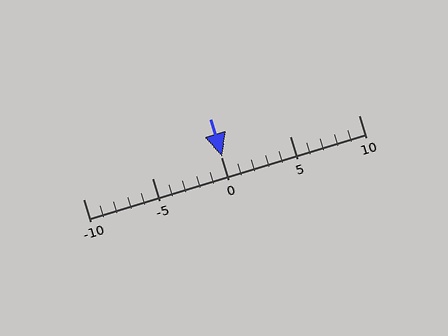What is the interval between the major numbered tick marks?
The major tick marks are spaced 5 units apart.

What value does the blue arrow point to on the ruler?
The blue arrow points to approximately 0.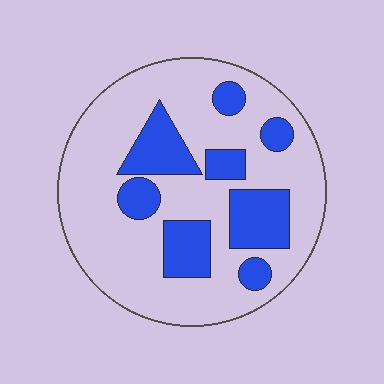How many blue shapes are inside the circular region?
8.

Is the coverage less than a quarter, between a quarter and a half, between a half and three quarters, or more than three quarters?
Between a quarter and a half.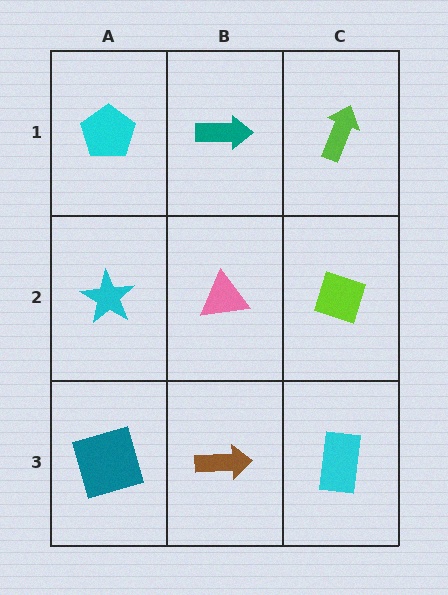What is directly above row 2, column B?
A teal arrow.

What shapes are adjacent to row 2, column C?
A lime arrow (row 1, column C), a cyan rectangle (row 3, column C), a pink triangle (row 2, column B).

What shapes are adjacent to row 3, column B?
A pink triangle (row 2, column B), a teal square (row 3, column A), a cyan rectangle (row 3, column C).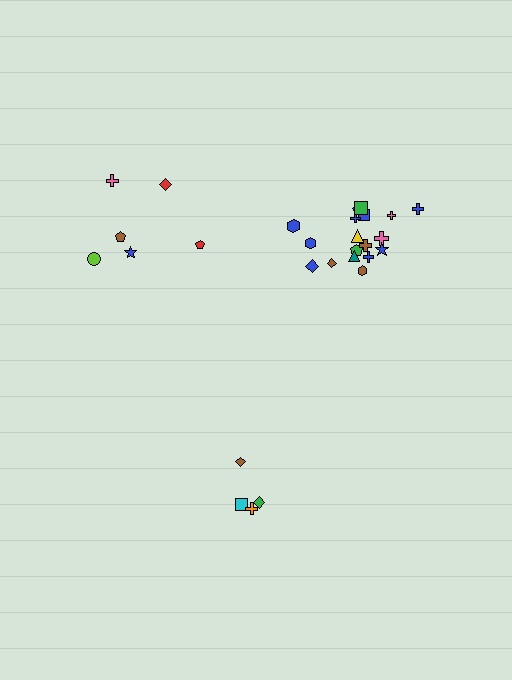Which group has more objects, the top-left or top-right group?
The top-right group.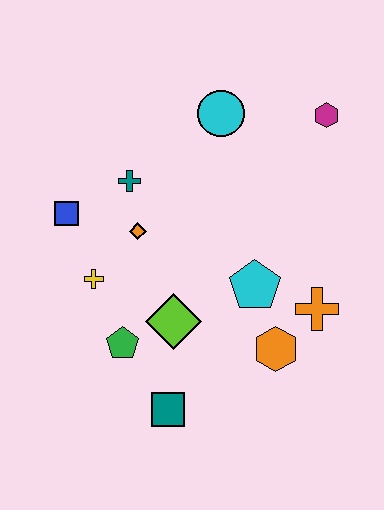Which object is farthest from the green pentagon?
The magenta hexagon is farthest from the green pentagon.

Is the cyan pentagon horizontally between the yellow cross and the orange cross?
Yes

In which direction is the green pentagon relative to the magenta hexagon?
The green pentagon is below the magenta hexagon.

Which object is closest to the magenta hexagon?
The cyan circle is closest to the magenta hexagon.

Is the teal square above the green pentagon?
No